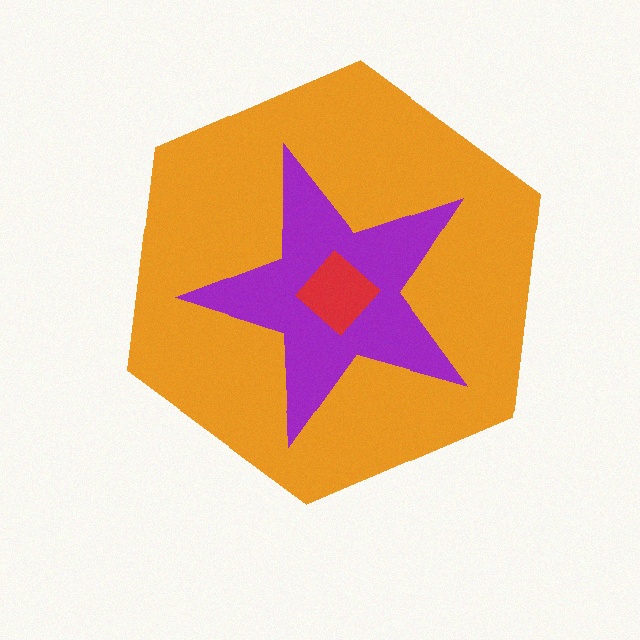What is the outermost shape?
The orange hexagon.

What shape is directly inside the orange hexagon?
The purple star.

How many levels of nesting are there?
3.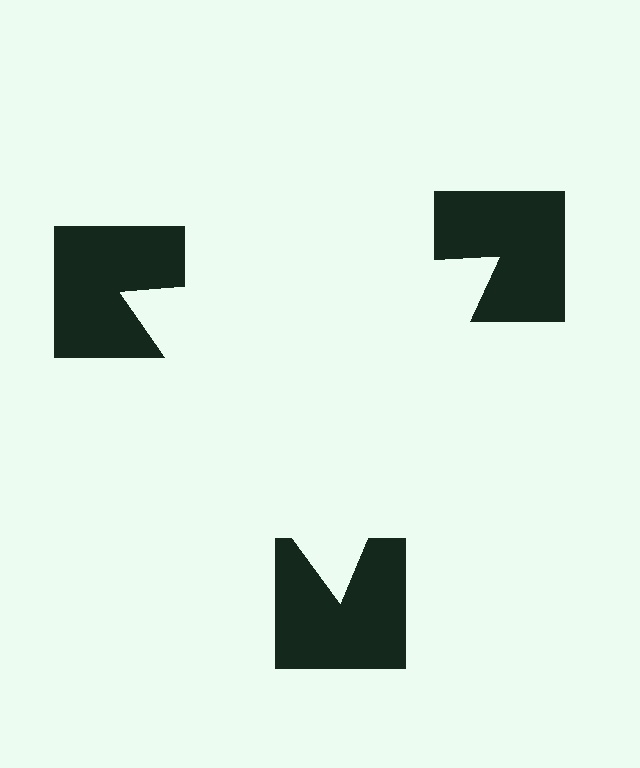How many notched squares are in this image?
There are 3 — one at each vertex of the illusory triangle.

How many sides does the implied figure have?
3 sides.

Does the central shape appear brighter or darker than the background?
It typically appears slightly brighter than the background, even though no actual brightness change is drawn.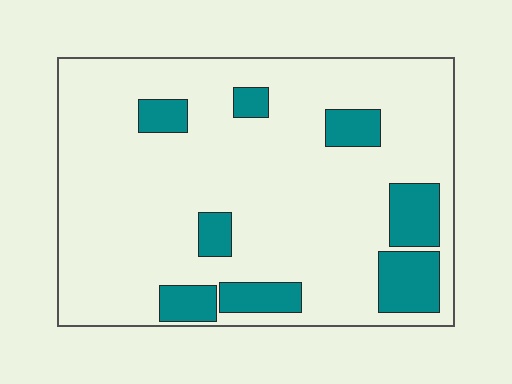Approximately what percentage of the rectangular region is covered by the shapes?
Approximately 15%.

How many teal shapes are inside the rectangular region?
8.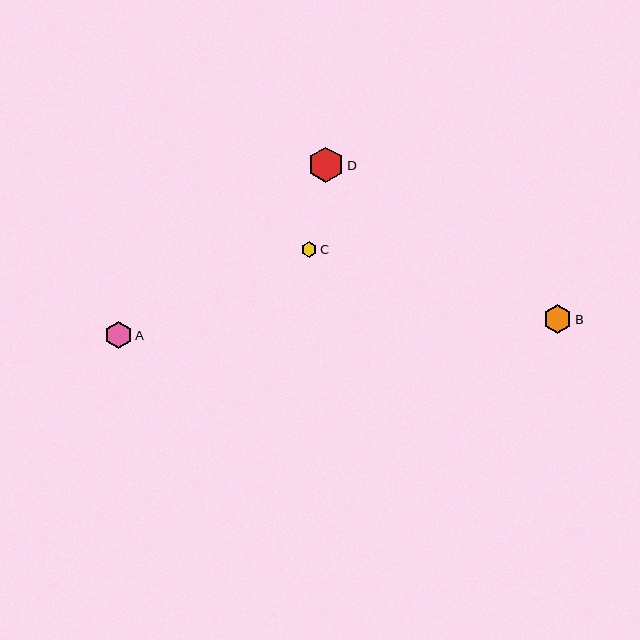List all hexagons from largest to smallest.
From largest to smallest: D, B, A, C.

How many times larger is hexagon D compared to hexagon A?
Hexagon D is approximately 1.3 times the size of hexagon A.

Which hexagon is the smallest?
Hexagon C is the smallest with a size of approximately 16 pixels.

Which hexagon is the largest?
Hexagon D is the largest with a size of approximately 36 pixels.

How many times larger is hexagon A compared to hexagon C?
Hexagon A is approximately 1.8 times the size of hexagon C.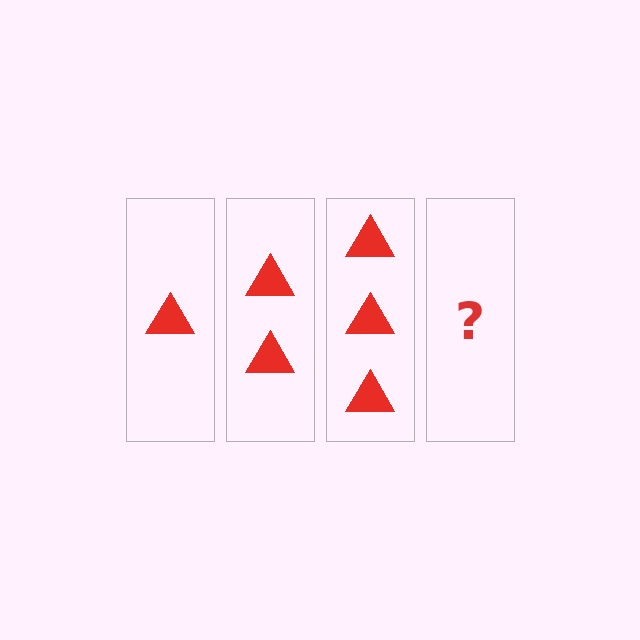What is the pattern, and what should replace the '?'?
The pattern is that each step adds one more triangle. The '?' should be 4 triangles.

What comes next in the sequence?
The next element should be 4 triangles.